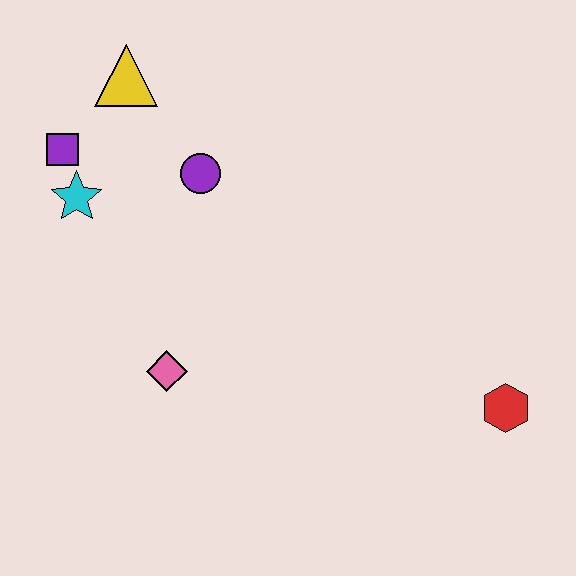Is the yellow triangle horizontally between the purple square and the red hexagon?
Yes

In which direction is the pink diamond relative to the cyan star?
The pink diamond is below the cyan star.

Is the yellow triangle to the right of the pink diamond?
No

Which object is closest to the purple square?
The cyan star is closest to the purple square.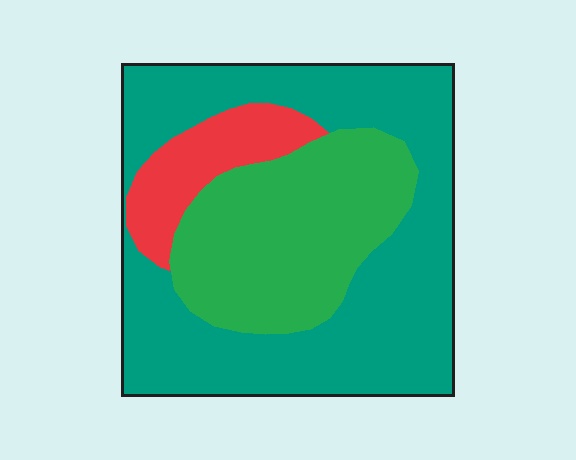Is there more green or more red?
Green.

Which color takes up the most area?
Teal, at roughly 55%.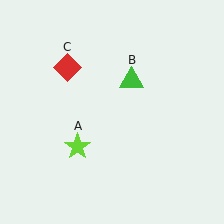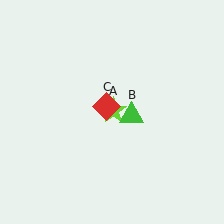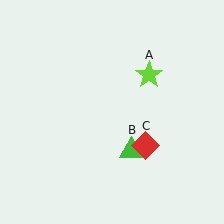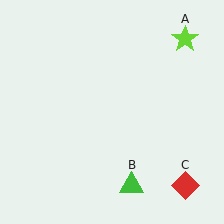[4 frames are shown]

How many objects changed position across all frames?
3 objects changed position: lime star (object A), green triangle (object B), red diamond (object C).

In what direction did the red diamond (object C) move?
The red diamond (object C) moved down and to the right.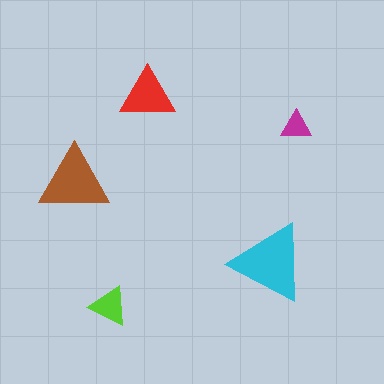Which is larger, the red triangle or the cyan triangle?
The cyan one.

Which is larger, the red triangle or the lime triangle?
The red one.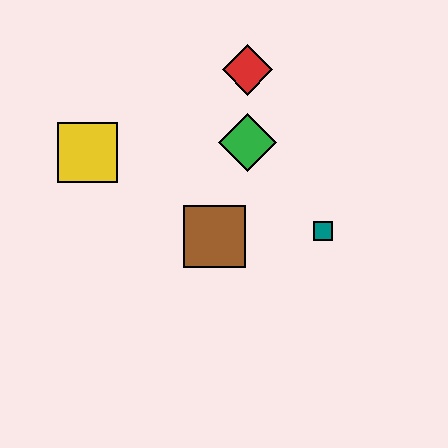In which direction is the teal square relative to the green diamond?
The teal square is below the green diamond.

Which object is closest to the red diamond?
The green diamond is closest to the red diamond.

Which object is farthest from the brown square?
The red diamond is farthest from the brown square.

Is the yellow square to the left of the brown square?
Yes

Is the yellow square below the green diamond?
Yes